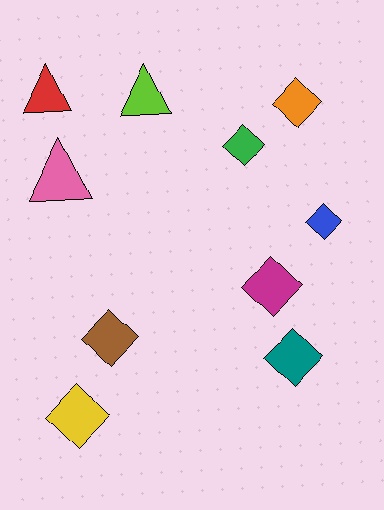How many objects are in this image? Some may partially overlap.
There are 10 objects.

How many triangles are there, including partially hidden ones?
There are 3 triangles.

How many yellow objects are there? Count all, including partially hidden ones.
There is 1 yellow object.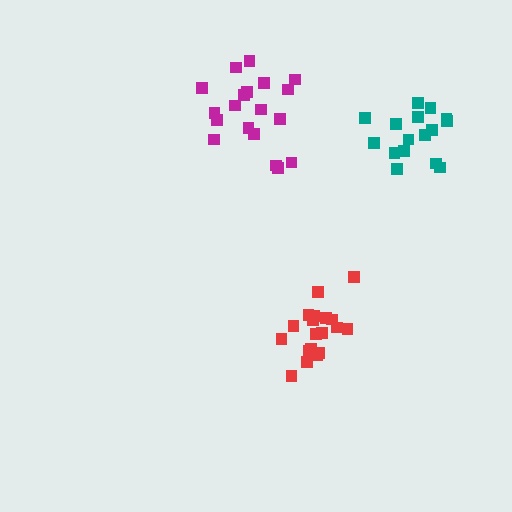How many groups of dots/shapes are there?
There are 3 groups.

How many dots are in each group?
Group 1: 19 dots, Group 2: 19 dots, Group 3: 16 dots (54 total).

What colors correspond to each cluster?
The clusters are colored: magenta, red, teal.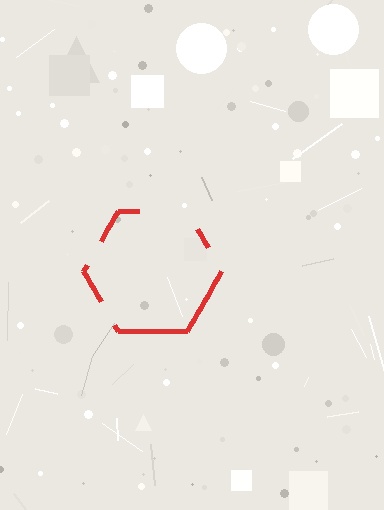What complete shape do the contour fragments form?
The contour fragments form a hexagon.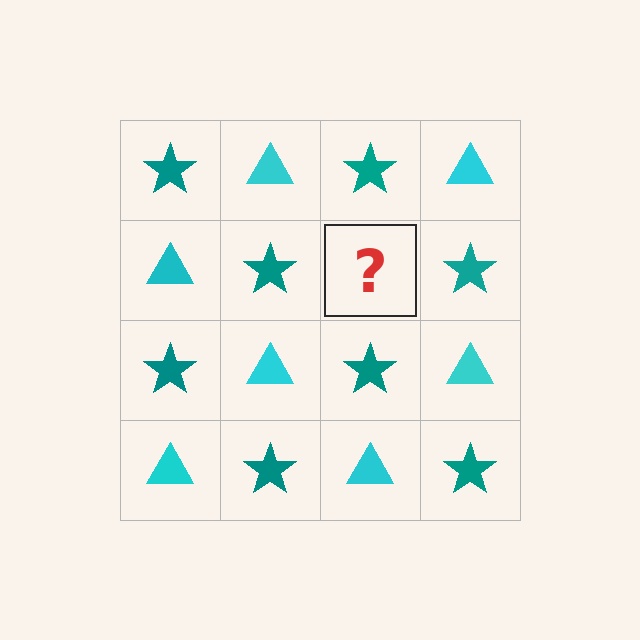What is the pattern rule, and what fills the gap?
The rule is that it alternates teal star and cyan triangle in a checkerboard pattern. The gap should be filled with a cyan triangle.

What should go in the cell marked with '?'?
The missing cell should contain a cyan triangle.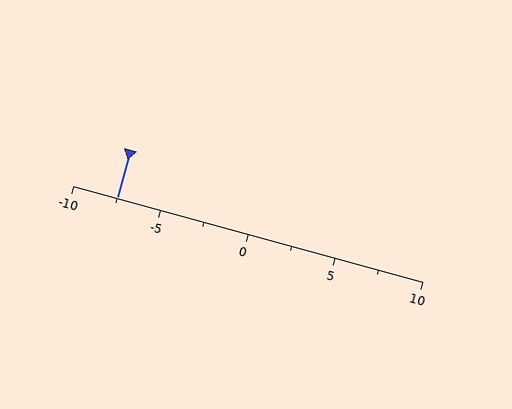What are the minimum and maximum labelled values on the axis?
The axis runs from -10 to 10.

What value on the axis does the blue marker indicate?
The marker indicates approximately -7.5.